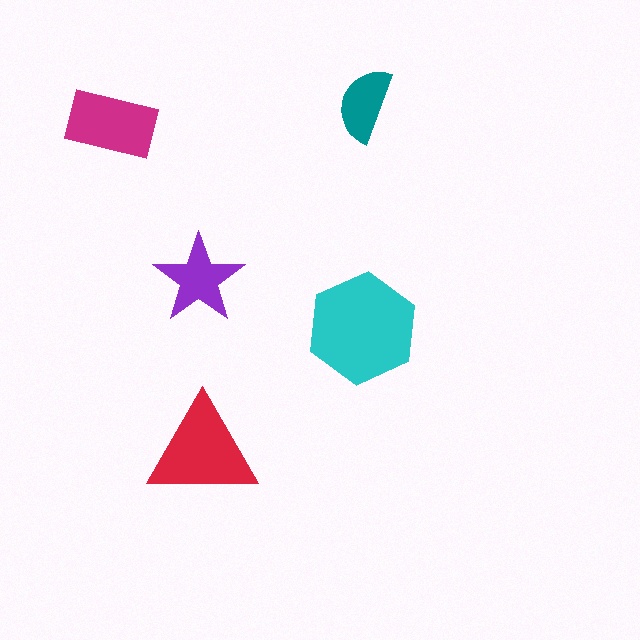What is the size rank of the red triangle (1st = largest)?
2nd.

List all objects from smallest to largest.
The teal semicircle, the purple star, the magenta rectangle, the red triangle, the cyan hexagon.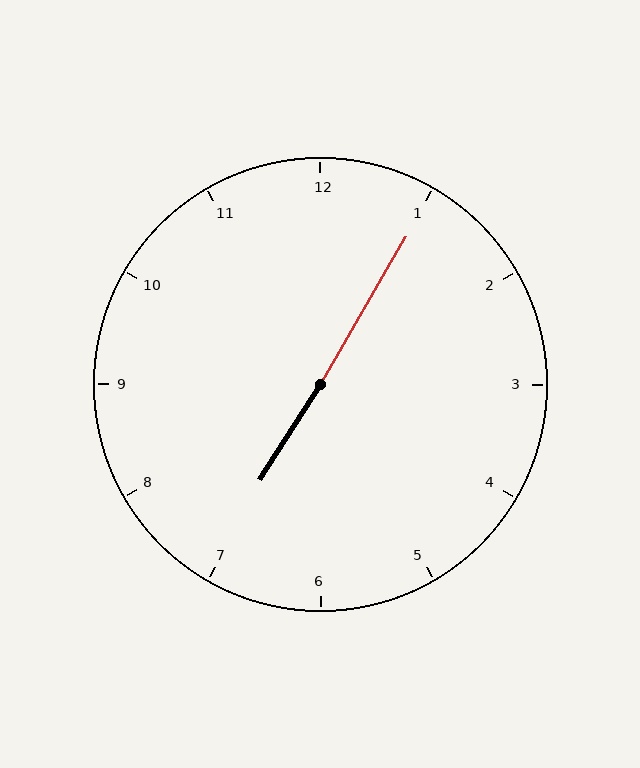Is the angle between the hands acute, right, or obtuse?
It is obtuse.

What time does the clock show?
7:05.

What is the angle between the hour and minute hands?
Approximately 178 degrees.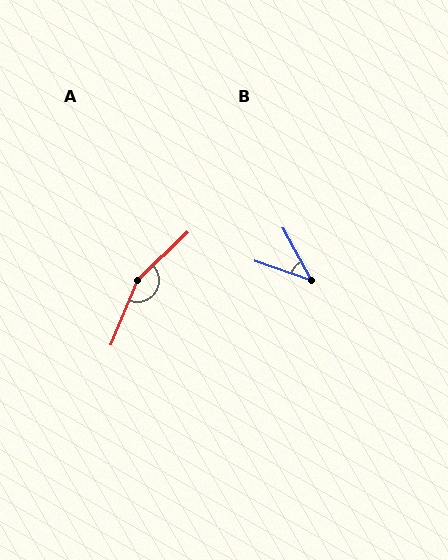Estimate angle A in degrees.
Approximately 156 degrees.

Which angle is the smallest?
B, at approximately 42 degrees.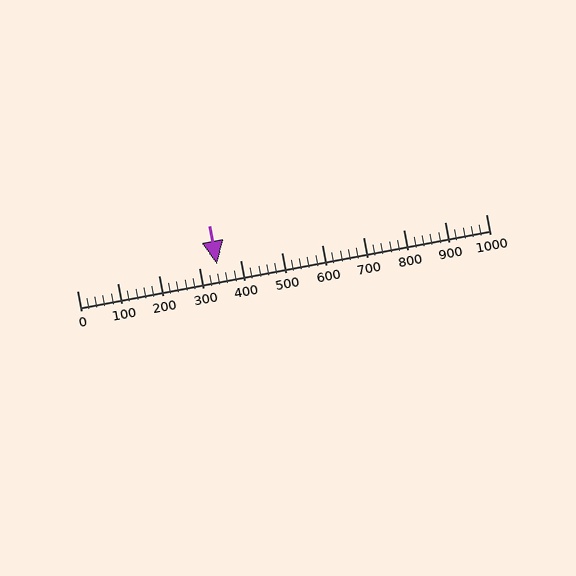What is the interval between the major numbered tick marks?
The major tick marks are spaced 100 units apart.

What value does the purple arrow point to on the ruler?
The purple arrow points to approximately 342.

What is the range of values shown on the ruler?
The ruler shows values from 0 to 1000.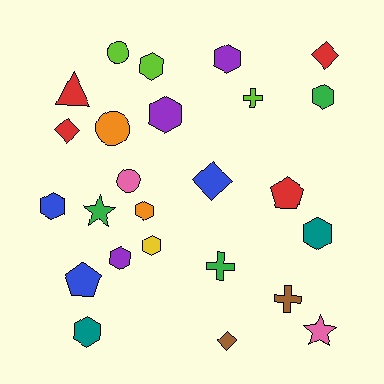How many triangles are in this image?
There is 1 triangle.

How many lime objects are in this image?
There are 3 lime objects.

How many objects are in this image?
There are 25 objects.